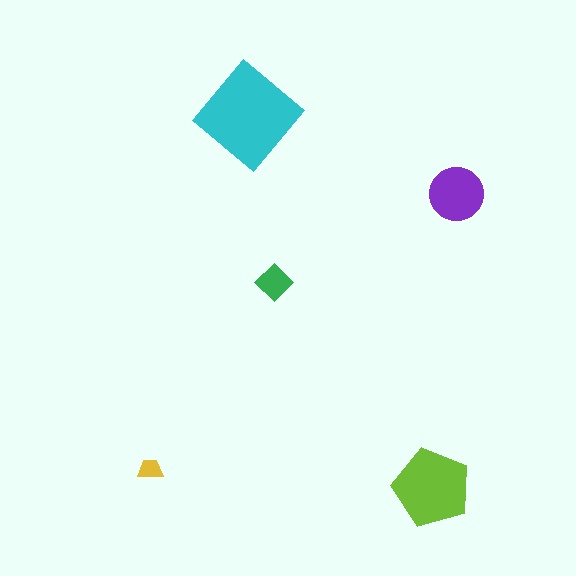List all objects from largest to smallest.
The cyan diamond, the lime pentagon, the purple circle, the green diamond, the yellow trapezoid.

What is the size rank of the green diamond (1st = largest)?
4th.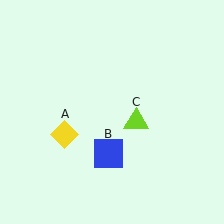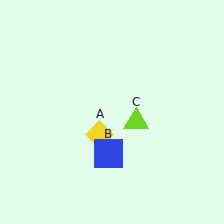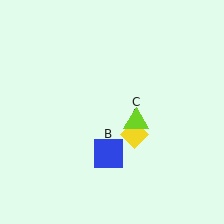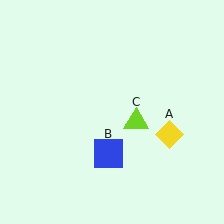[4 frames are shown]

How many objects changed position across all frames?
1 object changed position: yellow diamond (object A).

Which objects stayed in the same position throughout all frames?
Blue square (object B) and lime triangle (object C) remained stationary.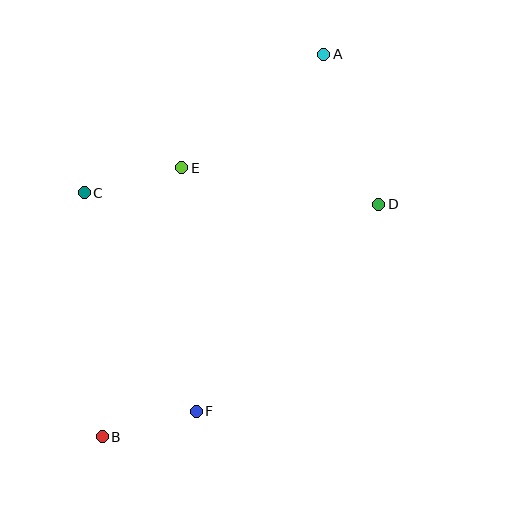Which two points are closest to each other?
Points B and F are closest to each other.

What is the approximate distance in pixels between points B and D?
The distance between B and D is approximately 361 pixels.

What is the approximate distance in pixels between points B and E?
The distance between B and E is approximately 281 pixels.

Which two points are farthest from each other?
Points A and B are farthest from each other.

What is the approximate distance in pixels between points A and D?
The distance between A and D is approximately 160 pixels.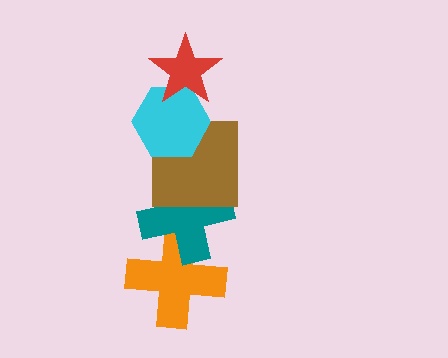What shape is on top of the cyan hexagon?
The red star is on top of the cyan hexagon.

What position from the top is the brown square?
The brown square is 3rd from the top.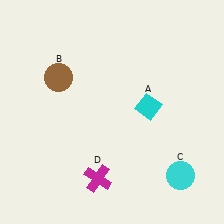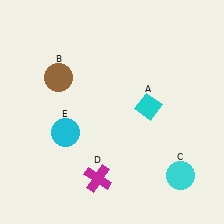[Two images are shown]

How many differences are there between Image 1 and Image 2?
There is 1 difference between the two images.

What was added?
A cyan circle (E) was added in Image 2.